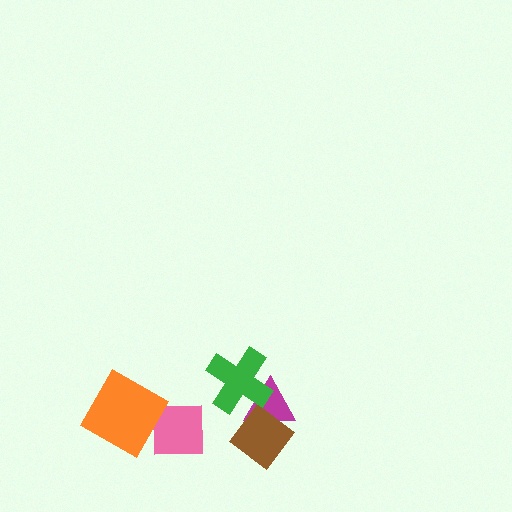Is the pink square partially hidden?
Yes, it is partially covered by another shape.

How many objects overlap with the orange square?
1 object overlaps with the orange square.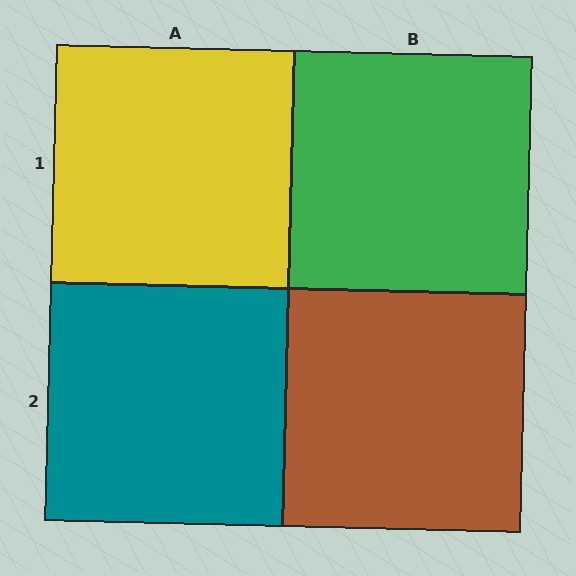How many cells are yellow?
1 cell is yellow.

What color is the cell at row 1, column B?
Green.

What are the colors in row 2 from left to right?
Teal, brown.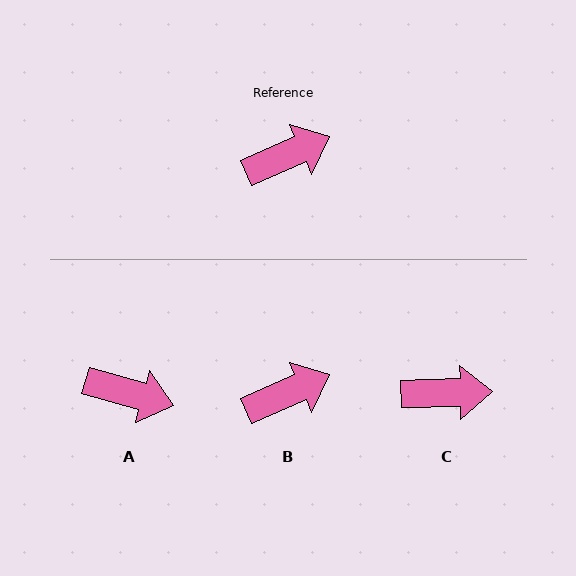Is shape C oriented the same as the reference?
No, it is off by about 23 degrees.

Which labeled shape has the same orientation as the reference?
B.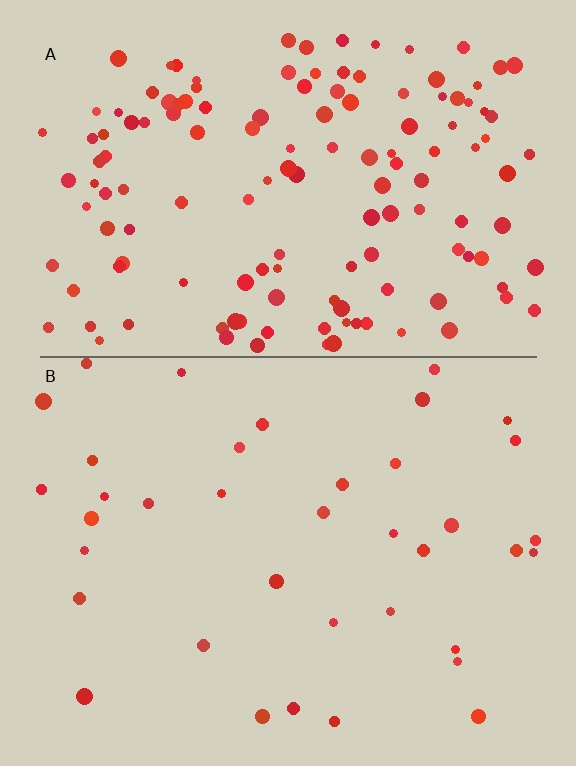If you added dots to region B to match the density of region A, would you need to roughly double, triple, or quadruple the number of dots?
Approximately quadruple.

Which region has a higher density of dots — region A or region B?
A (the top).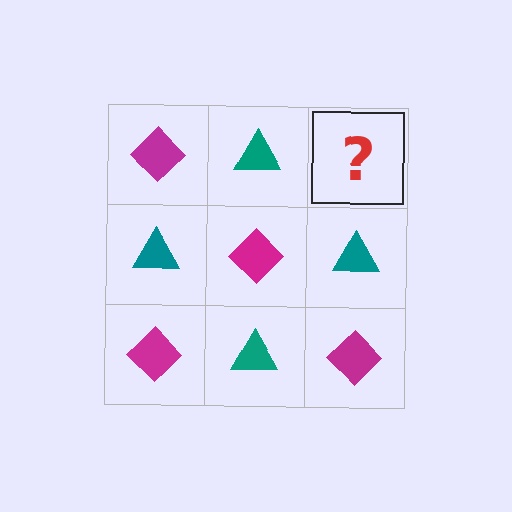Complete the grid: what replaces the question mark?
The question mark should be replaced with a magenta diamond.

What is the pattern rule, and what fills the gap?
The rule is that it alternates magenta diamond and teal triangle in a checkerboard pattern. The gap should be filled with a magenta diamond.